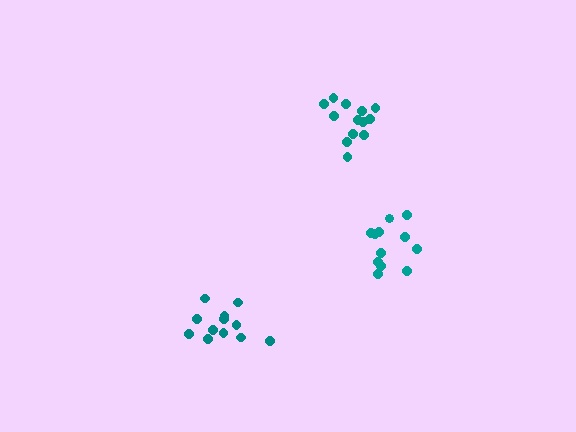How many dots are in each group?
Group 1: 12 dots, Group 2: 12 dots, Group 3: 13 dots (37 total).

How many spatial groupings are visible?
There are 3 spatial groupings.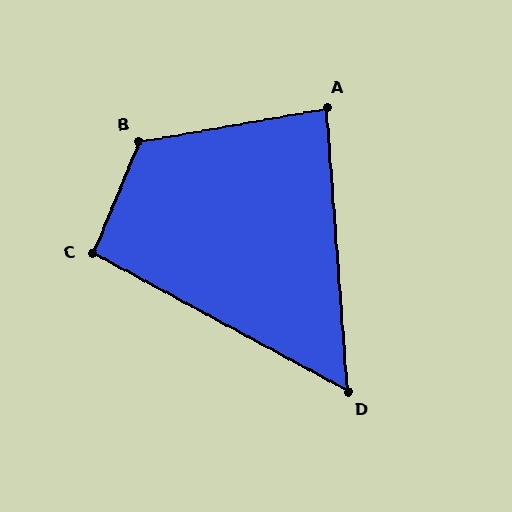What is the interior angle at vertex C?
Approximately 96 degrees (obtuse).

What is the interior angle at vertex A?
Approximately 84 degrees (acute).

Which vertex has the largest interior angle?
B, at approximately 123 degrees.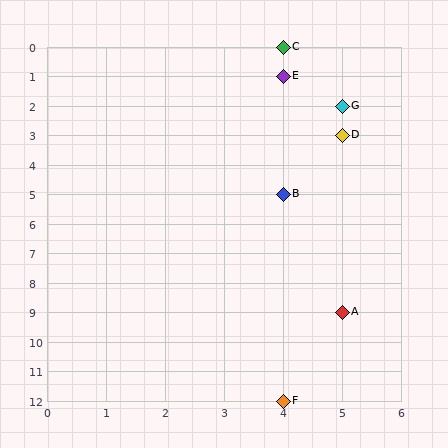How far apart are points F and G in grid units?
Points F and G are 1 column and 10 rows apart (about 10.0 grid units diagonally).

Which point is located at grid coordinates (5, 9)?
Point A is at (5, 9).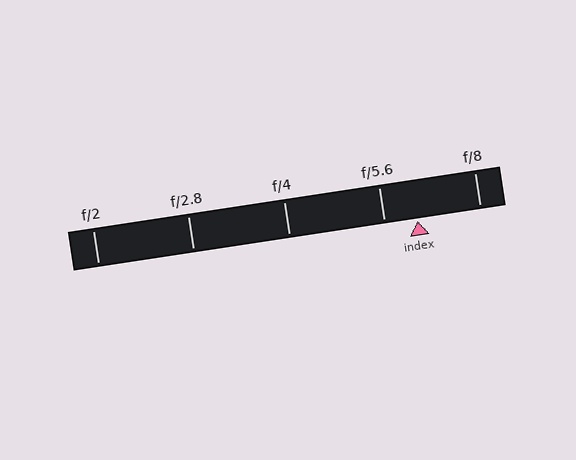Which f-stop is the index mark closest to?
The index mark is closest to f/5.6.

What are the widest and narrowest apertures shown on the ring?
The widest aperture shown is f/2 and the narrowest is f/8.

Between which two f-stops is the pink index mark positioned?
The index mark is between f/5.6 and f/8.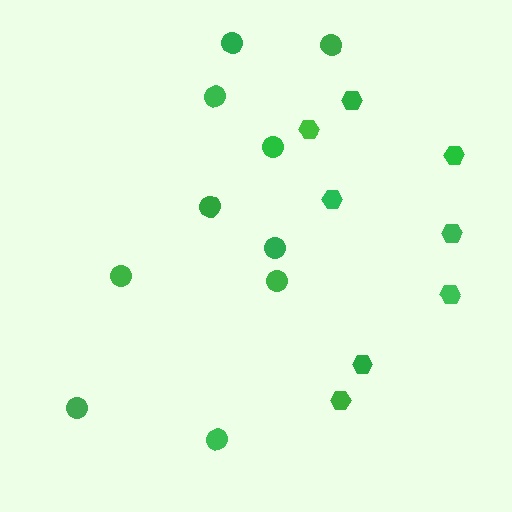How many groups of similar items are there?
There are 2 groups: one group of circles (10) and one group of hexagons (8).